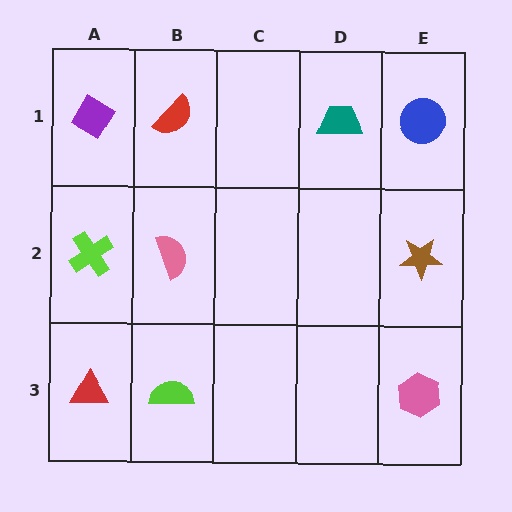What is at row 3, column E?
A pink hexagon.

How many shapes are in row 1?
4 shapes.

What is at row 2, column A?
A lime cross.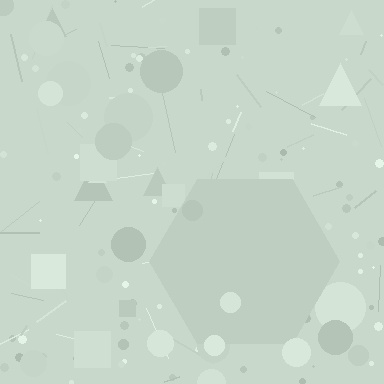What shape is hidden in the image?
A hexagon is hidden in the image.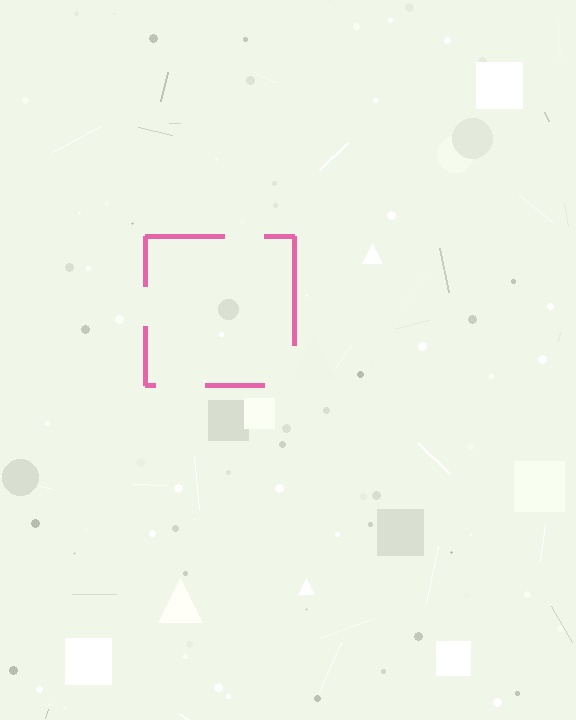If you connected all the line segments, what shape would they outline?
They would outline a square.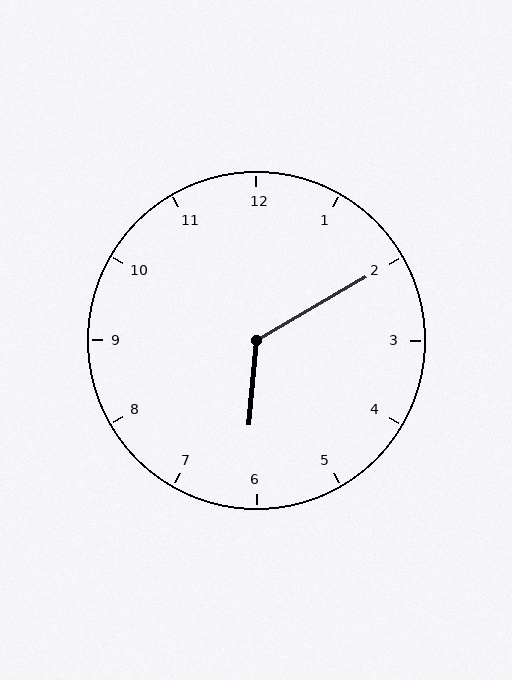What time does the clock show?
6:10.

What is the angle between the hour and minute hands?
Approximately 125 degrees.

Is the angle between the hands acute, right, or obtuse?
It is obtuse.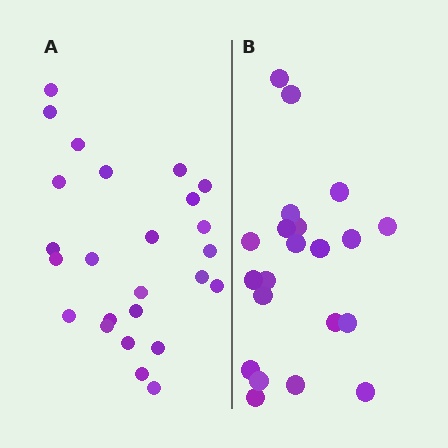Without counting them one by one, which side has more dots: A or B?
Region A (the left region) has more dots.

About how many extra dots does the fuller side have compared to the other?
Region A has about 4 more dots than region B.